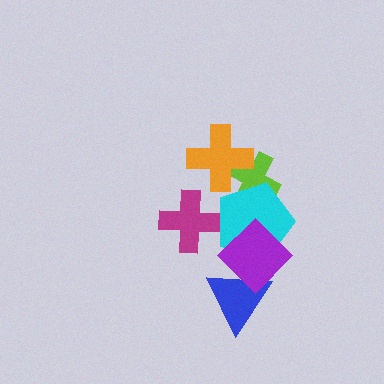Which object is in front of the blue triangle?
The purple diamond is in front of the blue triangle.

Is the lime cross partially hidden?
Yes, it is partially covered by another shape.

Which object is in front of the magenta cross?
The cyan pentagon is in front of the magenta cross.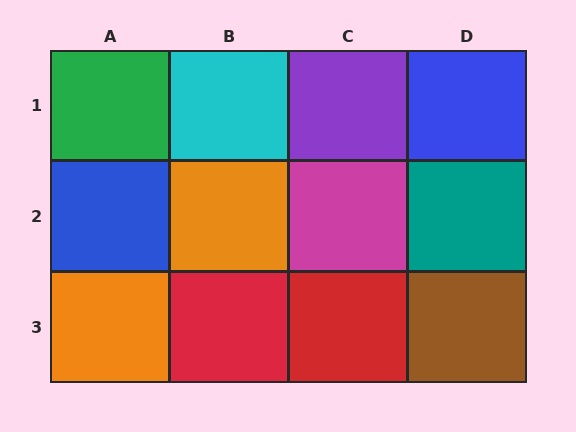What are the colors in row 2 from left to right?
Blue, orange, magenta, teal.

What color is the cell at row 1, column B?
Cyan.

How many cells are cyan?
1 cell is cyan.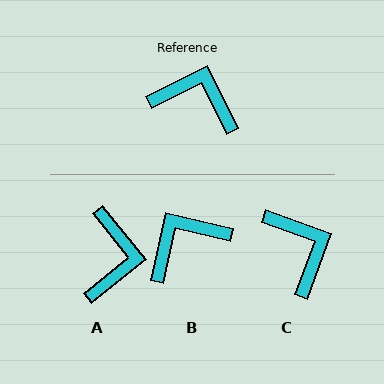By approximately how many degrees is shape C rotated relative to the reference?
Approximately 46 degrees clockwise.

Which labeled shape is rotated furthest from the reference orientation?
A, about 78 degrees away.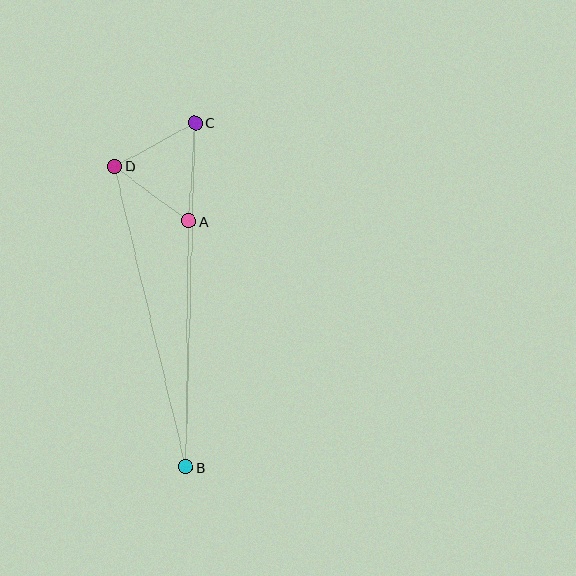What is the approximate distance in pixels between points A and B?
The distance between A and B is approximately 246 pixels.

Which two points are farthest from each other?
Points B and C are farthest from each other.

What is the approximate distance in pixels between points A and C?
The distance between A and C is approximately 99 pixels.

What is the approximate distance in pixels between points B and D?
The distance between B and D is approximately 309 pixels.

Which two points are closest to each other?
Points C and D are closest to each other.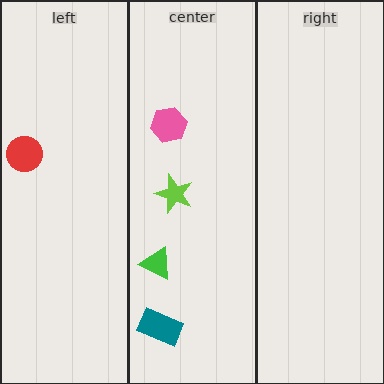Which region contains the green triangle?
The center region.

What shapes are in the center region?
The pink hexagon, the green triangle, the lime star, the teal rectangle.